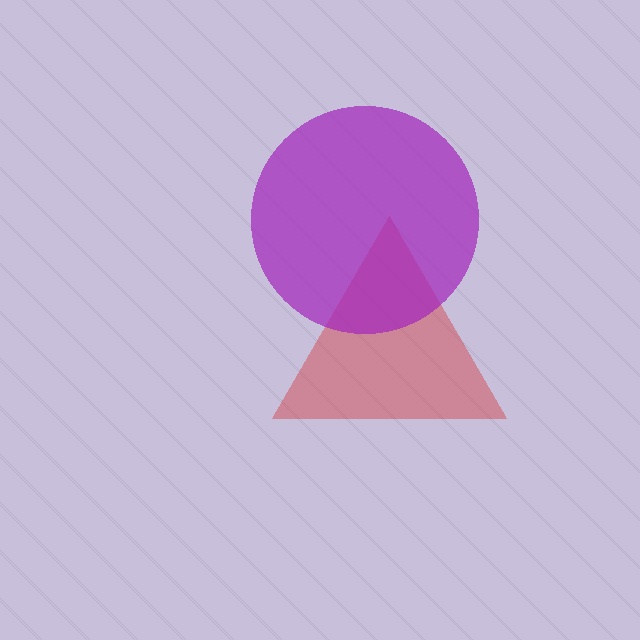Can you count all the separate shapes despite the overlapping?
Yes, there are 2 separate shapes.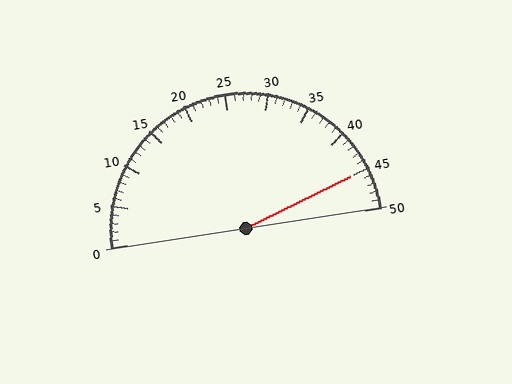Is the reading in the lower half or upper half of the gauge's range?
The reading is in the upper half of the range (0 to 50).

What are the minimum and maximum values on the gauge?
The gauge ranges from 0 to 50.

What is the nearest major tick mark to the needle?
The nearest major tick mark is 45.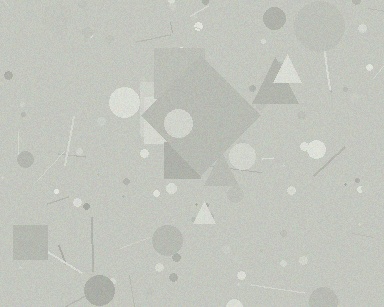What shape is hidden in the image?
A diamond is hidden in the image.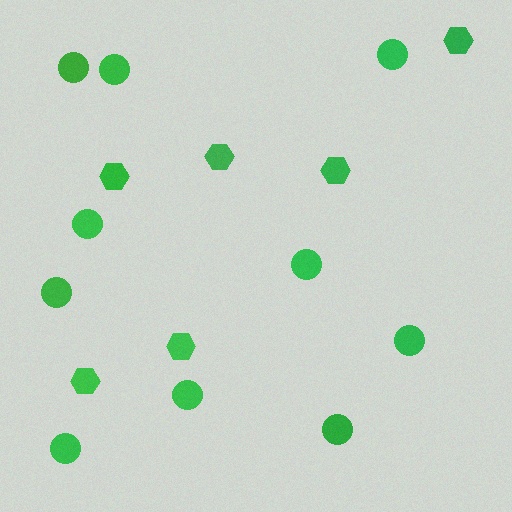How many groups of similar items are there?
There are 2 groups: one group of hexagons (6) and one group of circles (10).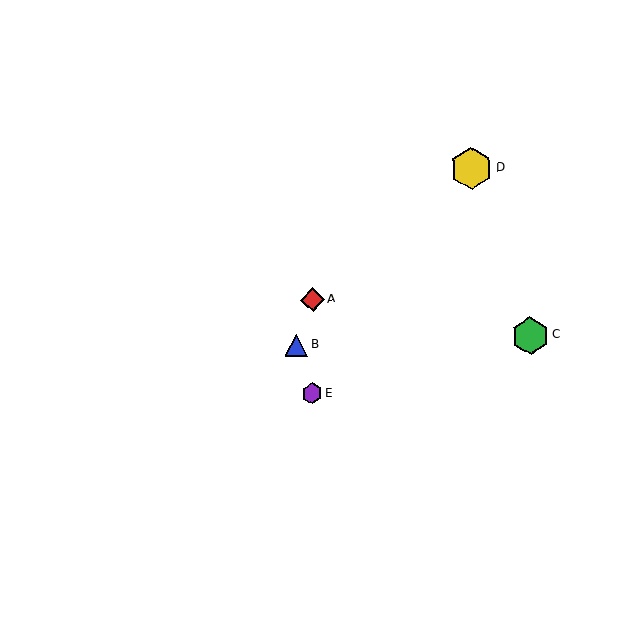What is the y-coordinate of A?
Object A is at y≈300.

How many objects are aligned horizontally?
2 objects (B, C) are aligned horizontally.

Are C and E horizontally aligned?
No, C is at y≈336 and E is at y≈393.